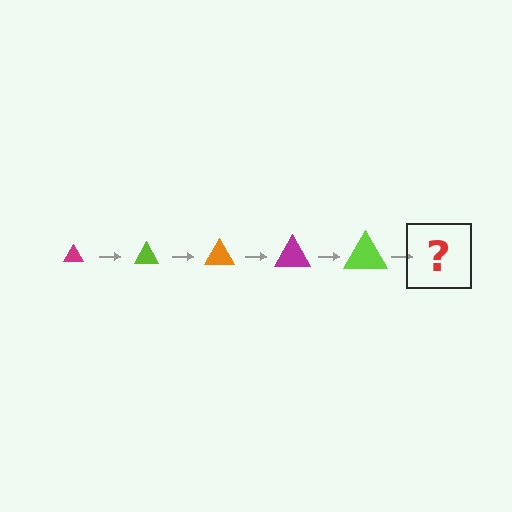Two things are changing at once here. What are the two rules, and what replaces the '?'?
The two rules are that the triangle grows larger each step and the color cycles through magenta, lime, and orange. The '?' should be an orange triangle, larger than the previous one.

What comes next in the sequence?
The next element should be an orange triangle, larger than the previous one.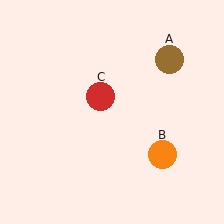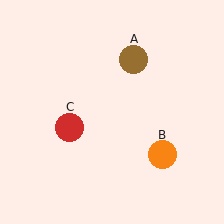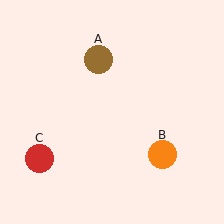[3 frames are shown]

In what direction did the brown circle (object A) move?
The brown circle (object A) moved left.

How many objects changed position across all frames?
2 objects changed position: brown circle (object A), red circle (object C).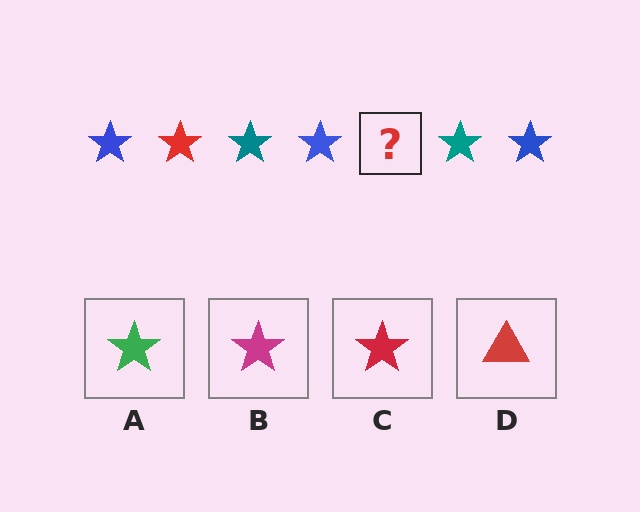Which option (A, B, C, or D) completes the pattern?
C.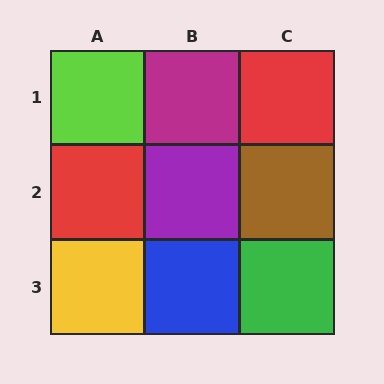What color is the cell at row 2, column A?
Red.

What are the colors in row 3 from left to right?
Yellow, blue, green.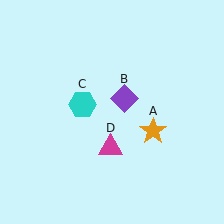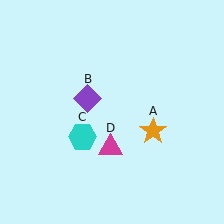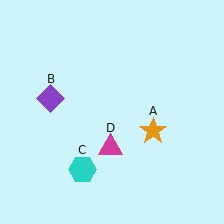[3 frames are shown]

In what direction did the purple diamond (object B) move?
The purple diamond (object B) moved left.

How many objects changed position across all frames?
2 objects changed position: purple diamond (object B), cyan hexagon (object C).